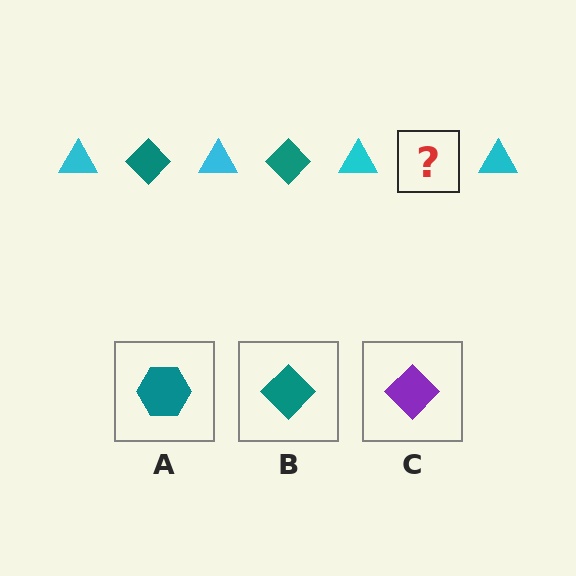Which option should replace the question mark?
Option B.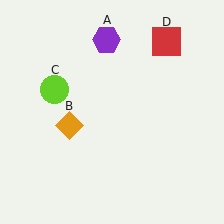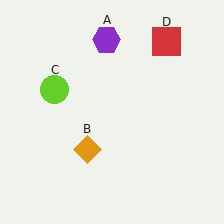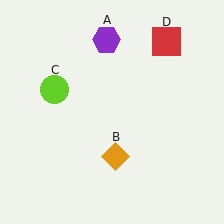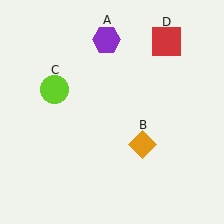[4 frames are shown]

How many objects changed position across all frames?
1 object changed position: orange diamond (object B).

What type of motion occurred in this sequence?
The orange diamond (object B) rotated counterclockwise around the center of the scene.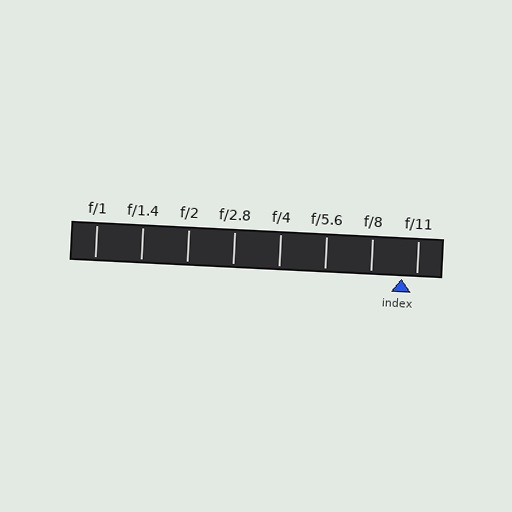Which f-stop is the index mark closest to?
The index mark is closest to f/11.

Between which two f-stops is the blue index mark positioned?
The index mark is between f/8 and f/11.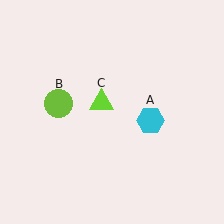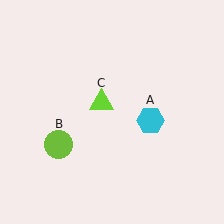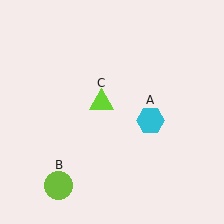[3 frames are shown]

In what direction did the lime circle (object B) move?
The lime circle (object B) moved down.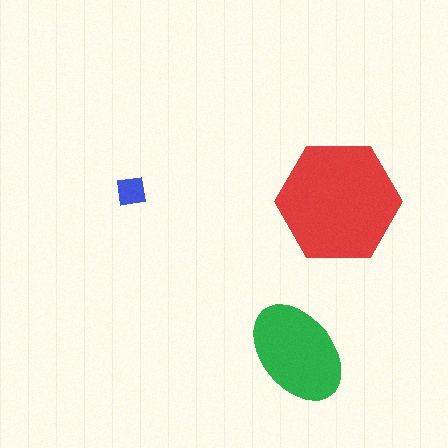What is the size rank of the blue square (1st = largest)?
3rd.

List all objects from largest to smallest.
The red hexagon, the green ellipse, the blue square.